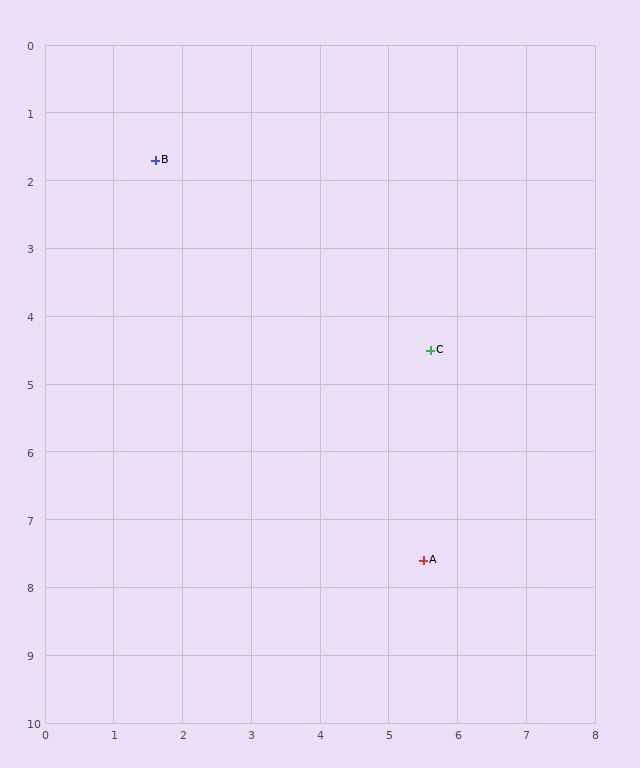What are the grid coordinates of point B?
Point B is at approximately (1.6, 1.7).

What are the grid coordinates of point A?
Point A is at approximately (5.5, 7.6).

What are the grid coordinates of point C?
Point C is at approximately (5.6, 4.5).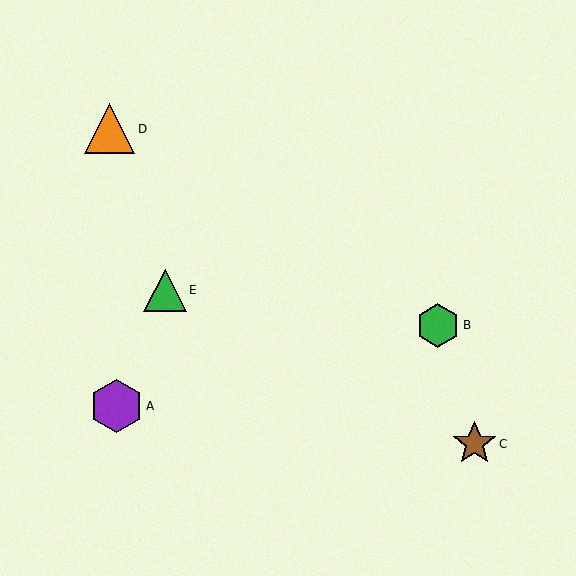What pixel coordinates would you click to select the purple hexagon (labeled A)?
Click at (116, 406) to select the purple hexagon A.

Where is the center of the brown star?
The center of the brown star is at (475, 444).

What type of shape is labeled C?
Shape C is a brown star.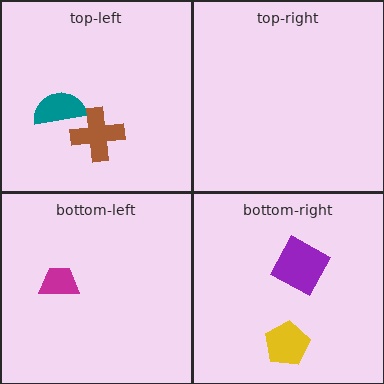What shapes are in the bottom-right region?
The yellow pentagon, the purple diamond.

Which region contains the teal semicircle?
The top-left region.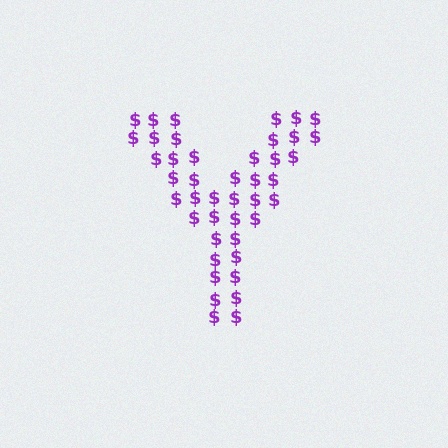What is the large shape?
The large shape is the letter Y.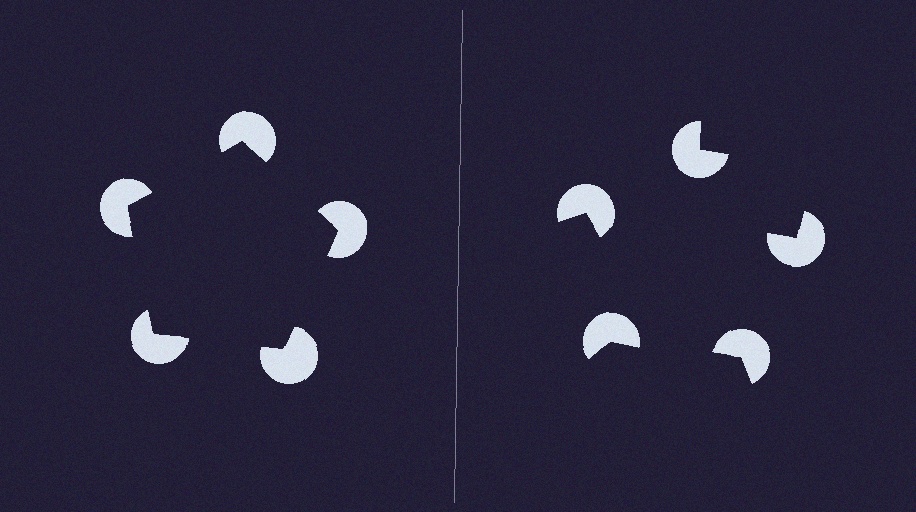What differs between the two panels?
The pac-man discs are positioned identically on both sides; only the wedge orientations differ. On the left they align to a pentagon; on the right they are misaligned.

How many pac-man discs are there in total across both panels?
10 — 5 on each side.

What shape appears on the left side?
An illusory pentagon.